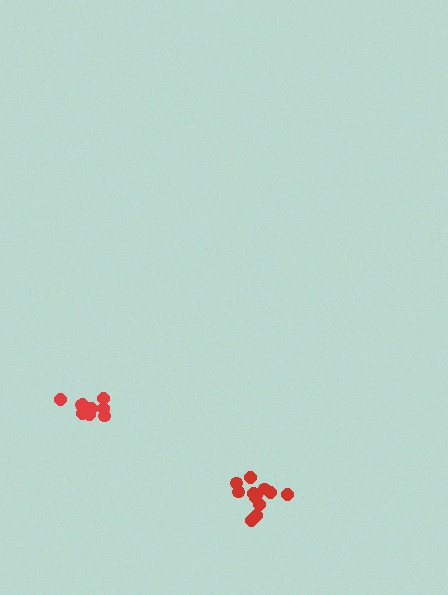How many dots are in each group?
Group 1: 12 dots, Group 2: 10 dots (22 total).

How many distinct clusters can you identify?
There are 2 distinct clusters.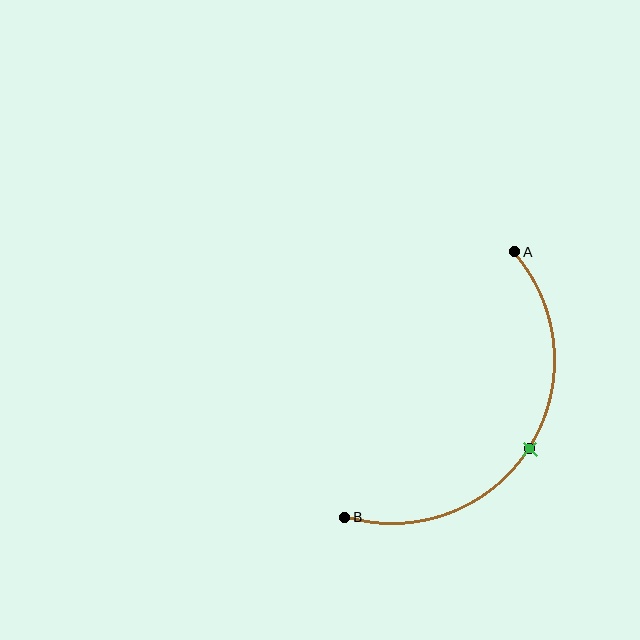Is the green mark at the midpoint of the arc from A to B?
Yes. The green mark lies on the arc at equal arc-length from both A and B — it is the arc midpoint.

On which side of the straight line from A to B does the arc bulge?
The arc bulges to the right of the straight line connecting A and B.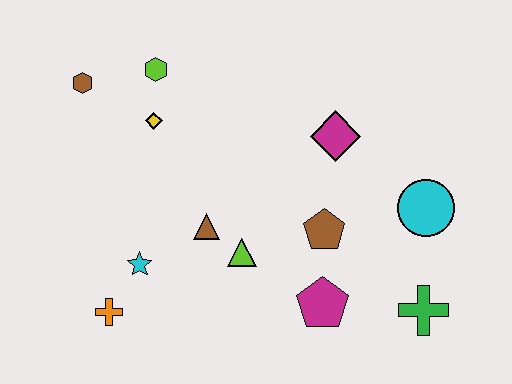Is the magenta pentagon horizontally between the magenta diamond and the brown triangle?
Yes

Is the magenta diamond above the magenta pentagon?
Yes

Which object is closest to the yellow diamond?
The lime hexagon is closest to the yellow diamond.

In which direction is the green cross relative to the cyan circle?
The green cross is below the cyan circle.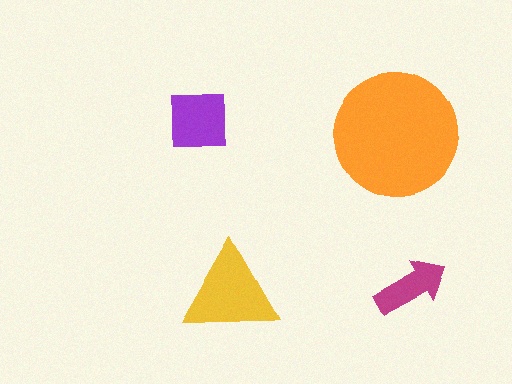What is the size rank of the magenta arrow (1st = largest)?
4th.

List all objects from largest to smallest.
The orange circle, the yellow triangle, the purple square, the magenta arrow.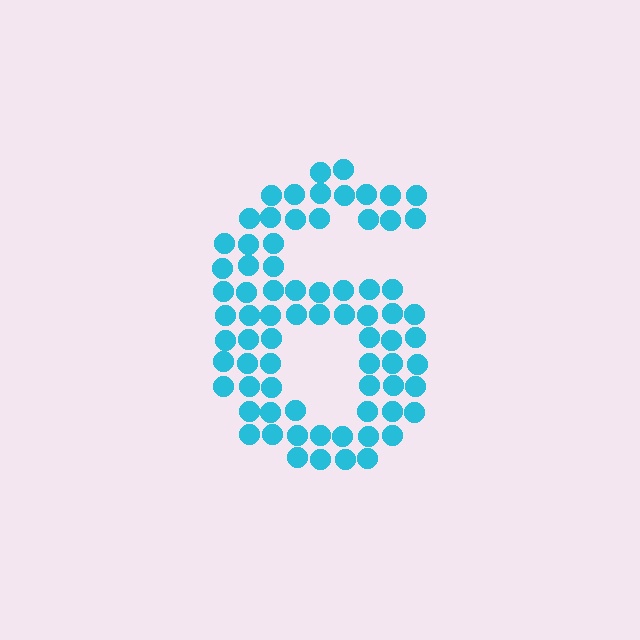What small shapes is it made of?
It is made of small circles.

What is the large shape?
The large shape is the digit 6.